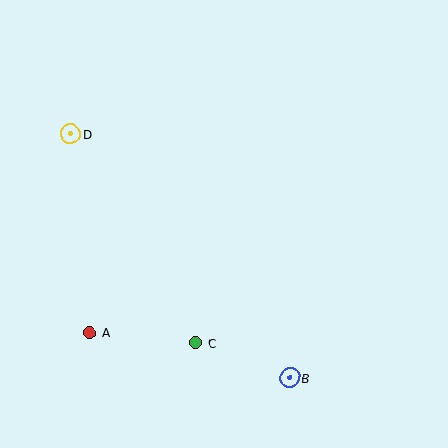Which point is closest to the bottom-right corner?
Point B is closest to the bottom-right corner.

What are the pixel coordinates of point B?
Point B is at (290, 377).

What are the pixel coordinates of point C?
Point C is at (196, 343).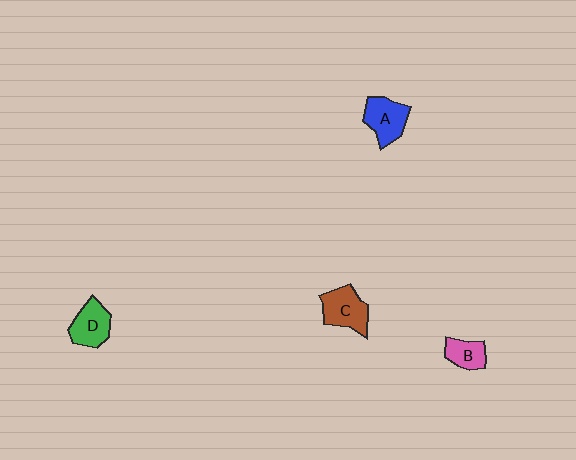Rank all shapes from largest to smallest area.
From largest to smallest: C (brown), A (blue), D (green), B (pink).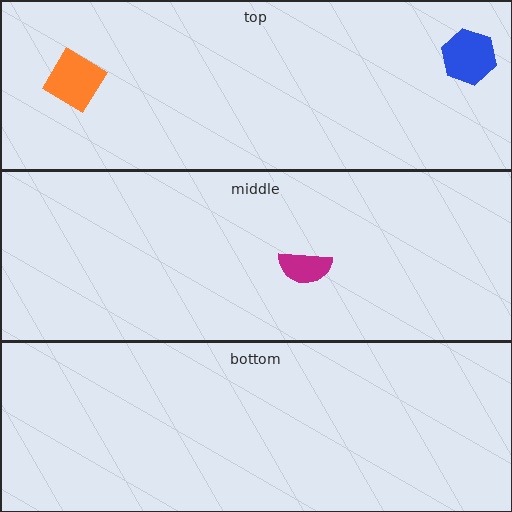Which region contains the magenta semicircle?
The middle region.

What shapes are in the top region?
The orange diamond, the blue hexagon.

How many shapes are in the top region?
2.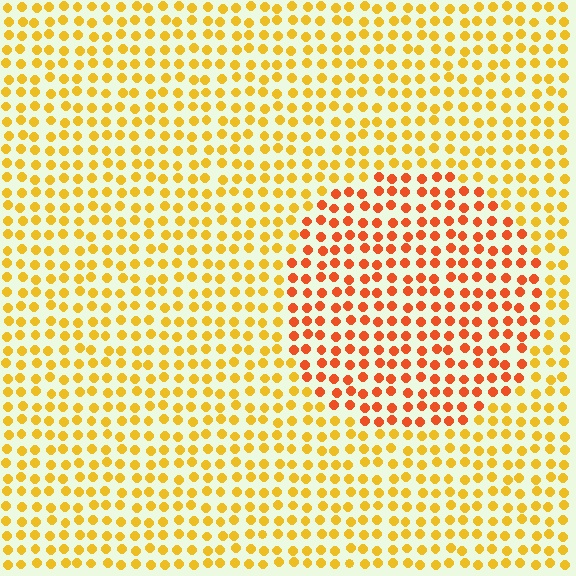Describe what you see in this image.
The image is filled with small yellow elements in a uniform arrangement. A circle-shaped region is visible where the elements are tinted to a slightly different hue, forming a subtle color boundary.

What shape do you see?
I see a circle.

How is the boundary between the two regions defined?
The boundary is defined purely by a slight shift in hue (about 33 degrees). Spacing, size, and orientation are identical on both sides.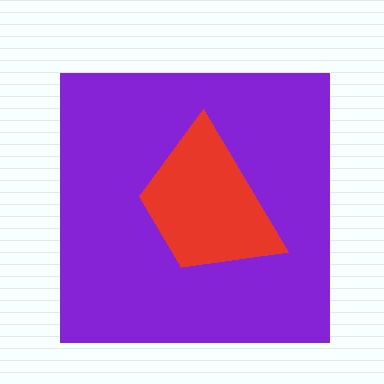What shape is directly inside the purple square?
The red trapezoid.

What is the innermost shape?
The red trapezoid.